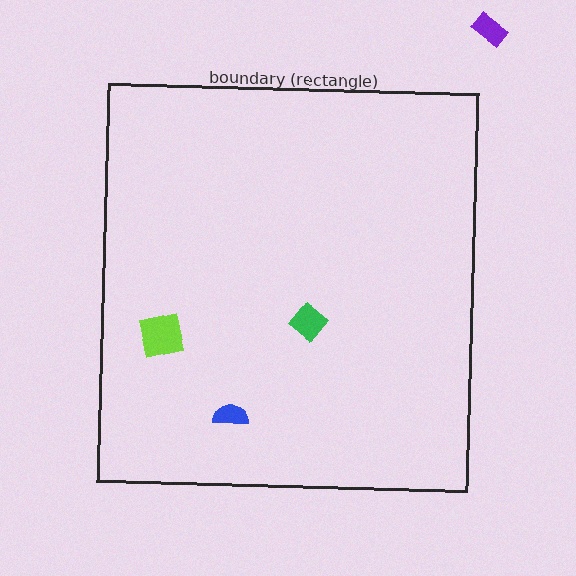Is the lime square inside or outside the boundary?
Inside.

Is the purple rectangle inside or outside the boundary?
Outside.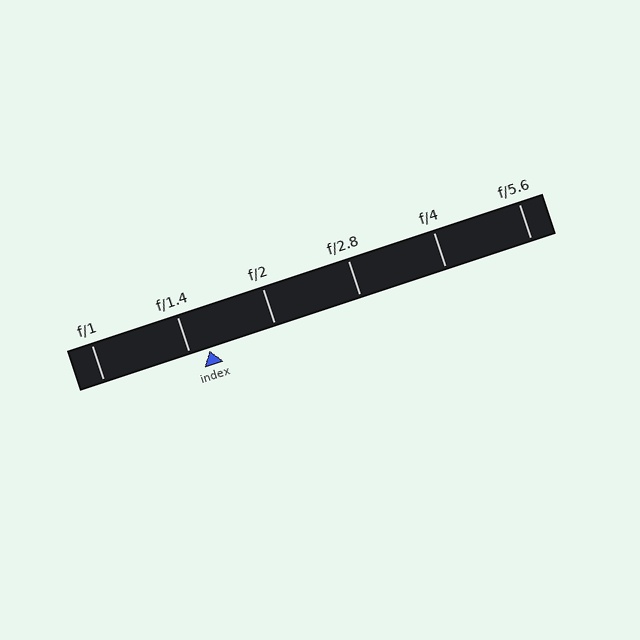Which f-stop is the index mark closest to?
The index mark is closest to f/1.4.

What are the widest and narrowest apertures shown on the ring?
The widest aperture shown is f/1 and the narrowest is f/5.6.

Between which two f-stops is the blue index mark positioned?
The index mark is between f/1.4 and f/2.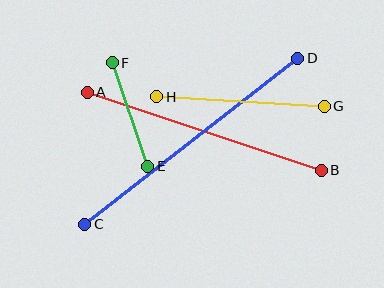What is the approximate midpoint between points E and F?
The midpoint is at approximately (130, 114) pixels.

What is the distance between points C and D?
The distance is approximately 270 pixels.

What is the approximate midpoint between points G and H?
The midpoint is at approximately (241, 102) pixels.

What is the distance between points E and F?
The distance is approximately 109 pixels.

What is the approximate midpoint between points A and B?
The midpoint is at approximately (204, 131) pixels.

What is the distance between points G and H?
The distance is approximately 168 pixels.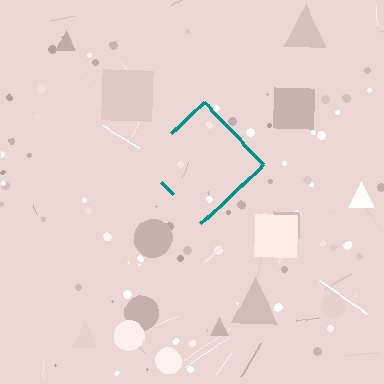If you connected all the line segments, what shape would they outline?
They would outline a diamond.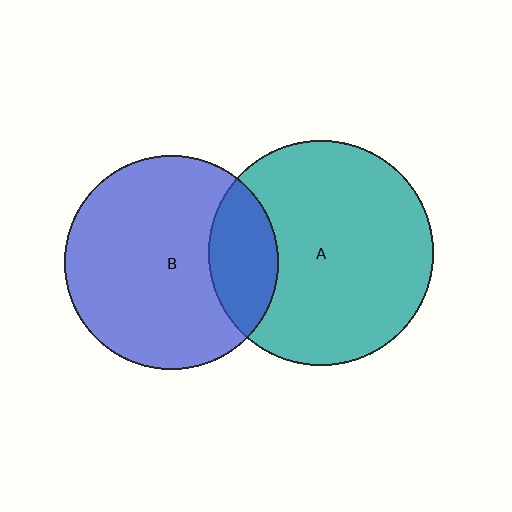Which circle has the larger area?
Circle A (teal).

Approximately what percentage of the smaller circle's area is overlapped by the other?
Approximately 20%.